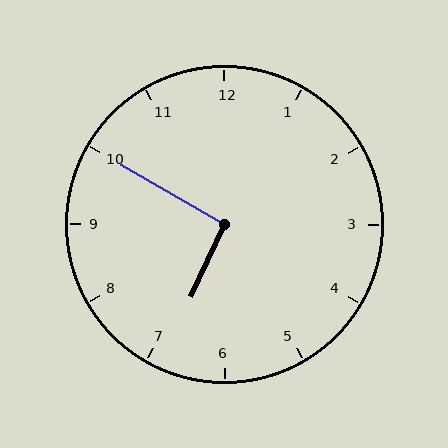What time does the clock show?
6:50.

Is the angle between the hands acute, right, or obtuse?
It is right.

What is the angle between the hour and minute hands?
Approximately 95 degrees.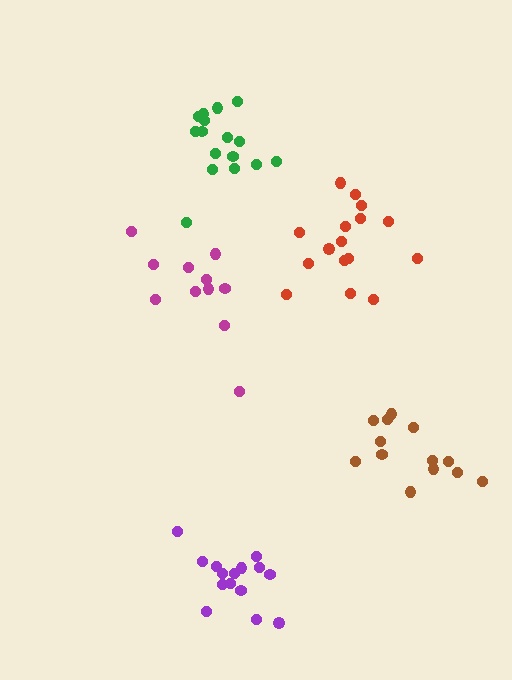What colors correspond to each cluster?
The clusters are colored: magenta, red, green, purple, brown.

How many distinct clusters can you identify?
There are 5 distinct clusters.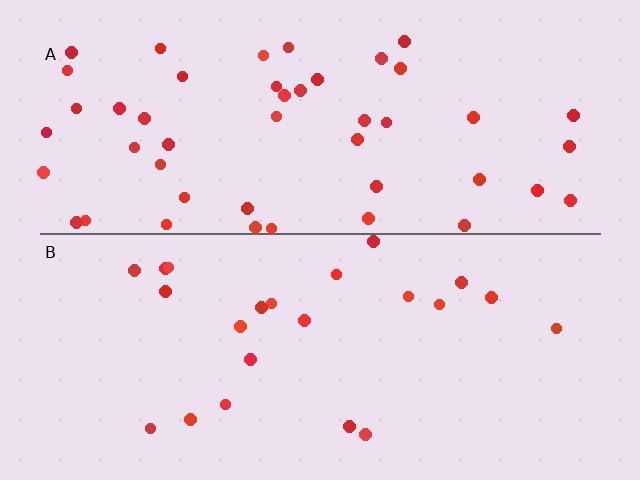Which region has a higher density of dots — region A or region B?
A (the top).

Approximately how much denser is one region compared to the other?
Approximately 2.1× — region A over region B.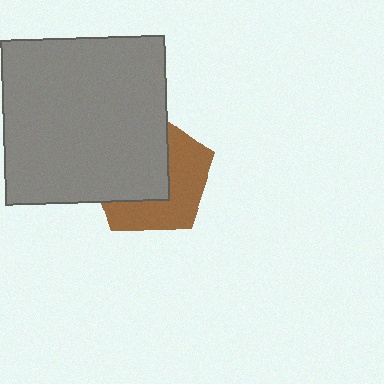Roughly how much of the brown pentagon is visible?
About half of it is visible (roughly 48%).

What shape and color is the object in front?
The object in front is a gray square.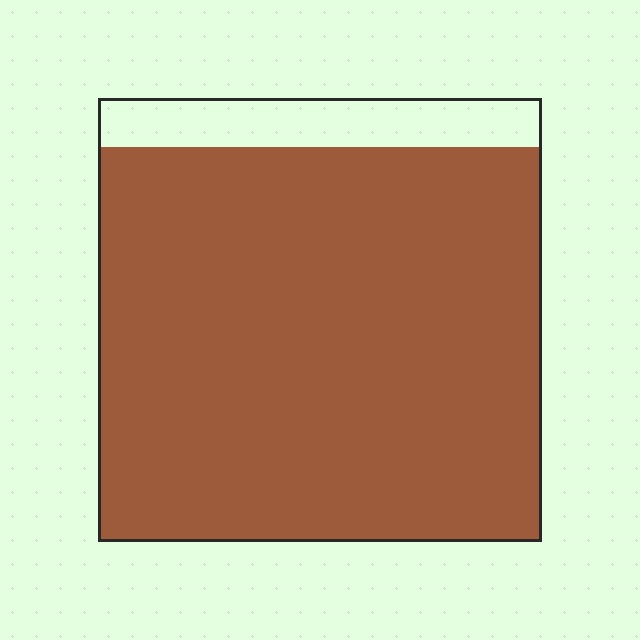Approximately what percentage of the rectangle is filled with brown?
Approximately 90%.